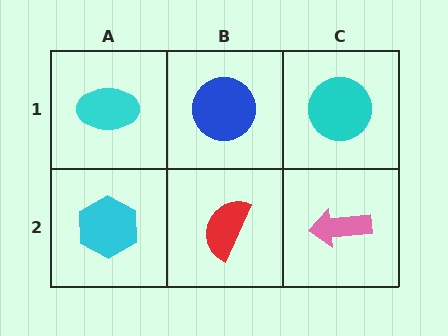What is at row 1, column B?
A blue circle.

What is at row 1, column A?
A cyan ellipse.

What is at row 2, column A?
A cyan hexagon.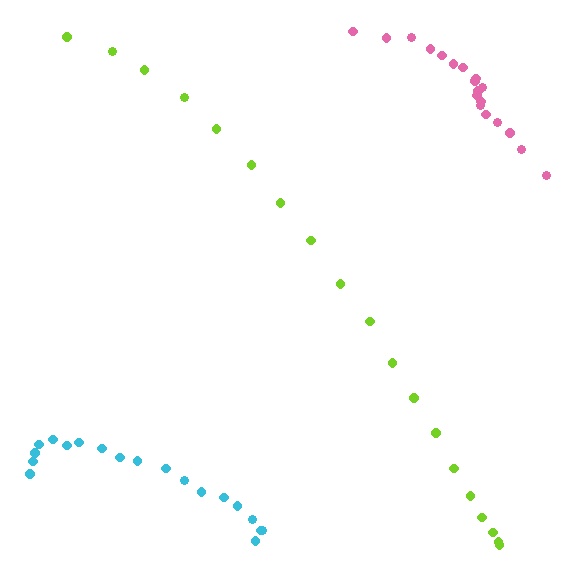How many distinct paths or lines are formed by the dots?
There are 3 distinct paths.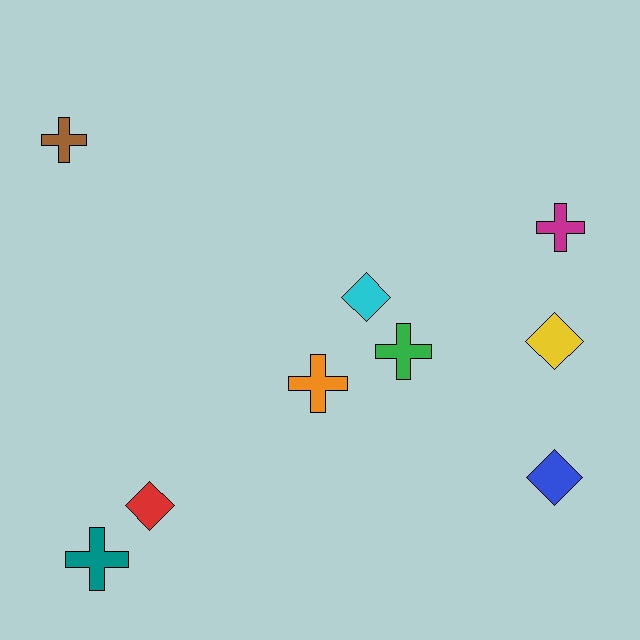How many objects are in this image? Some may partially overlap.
There are 9 objects.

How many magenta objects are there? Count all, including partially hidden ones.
There is 1 magenta object.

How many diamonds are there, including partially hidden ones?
There are 4 diamonds.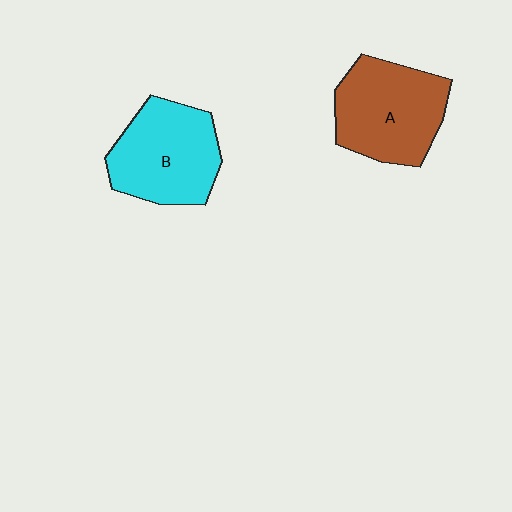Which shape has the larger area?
Shape A (brown).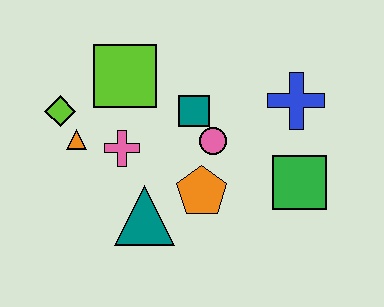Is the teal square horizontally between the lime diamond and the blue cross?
Yes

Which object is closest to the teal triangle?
The orange pentagon is closest to the teal triangle.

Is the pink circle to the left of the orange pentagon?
No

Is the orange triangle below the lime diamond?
Yes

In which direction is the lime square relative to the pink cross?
The lime square is above the pink cross.